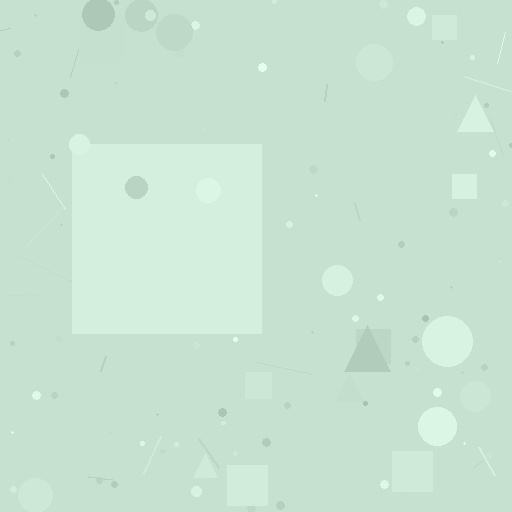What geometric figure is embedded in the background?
A square is embedded in the background.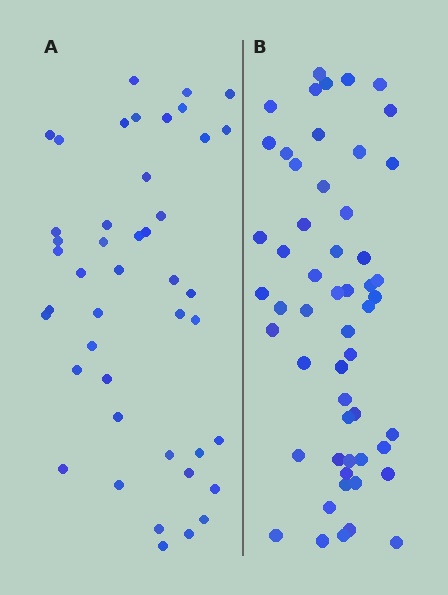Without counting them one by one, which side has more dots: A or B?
Region B (the right region) has more dots.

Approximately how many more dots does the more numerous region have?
Region B has roughly 10 or so more dots than region A.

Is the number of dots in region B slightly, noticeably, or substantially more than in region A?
Region B has only slightly more — the two regions are fairly close. The ratio is roughly 1.2 to 1.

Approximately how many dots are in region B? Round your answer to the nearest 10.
About 50 dots. (The exact count is 54, which rounds to 50.)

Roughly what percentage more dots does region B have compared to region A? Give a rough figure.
About 25% more.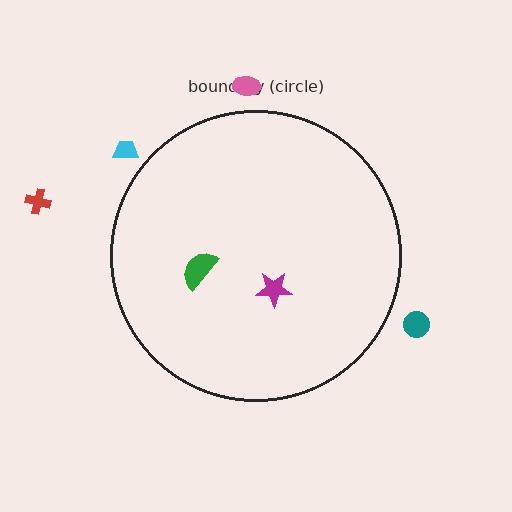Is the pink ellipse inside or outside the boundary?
Outside.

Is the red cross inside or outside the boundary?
Outside.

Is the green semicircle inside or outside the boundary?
Inside.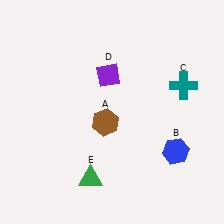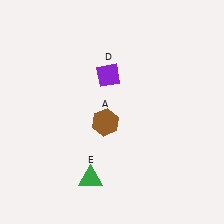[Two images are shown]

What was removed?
The blue hexagon (B), the teal cross (C) were removed in Image 2.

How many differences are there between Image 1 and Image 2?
There are 2 differences between the two images.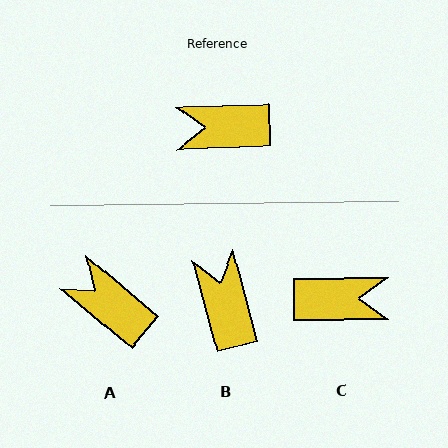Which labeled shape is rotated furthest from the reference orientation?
C, about 178 degrees away.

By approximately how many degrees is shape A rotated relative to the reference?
Approximately 42 degrees clockwise.